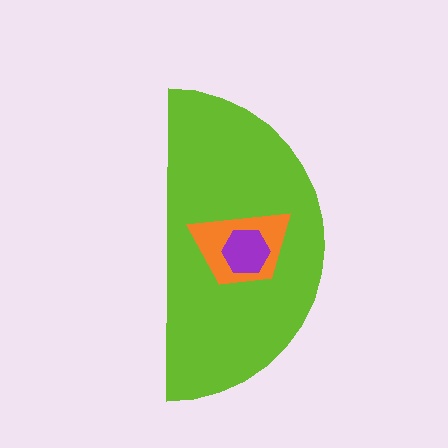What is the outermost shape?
The lime semicircle.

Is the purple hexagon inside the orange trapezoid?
Yes.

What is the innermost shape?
The purple hexagon.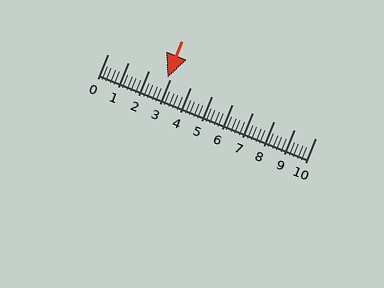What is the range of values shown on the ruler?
The ruler shows values from 0 to 10.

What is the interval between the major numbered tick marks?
The major tick marks are spaced 1 units apart.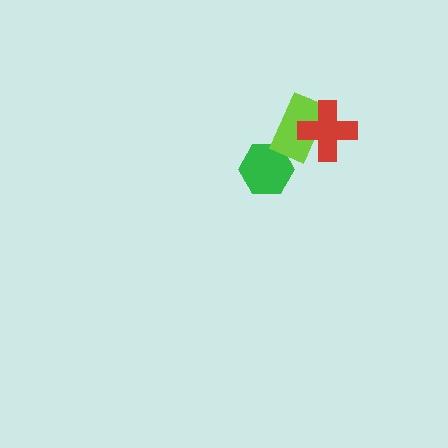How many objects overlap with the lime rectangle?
2 objects overlap with the lime rectangle.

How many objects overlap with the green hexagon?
1 object overlaps with the green hexagon.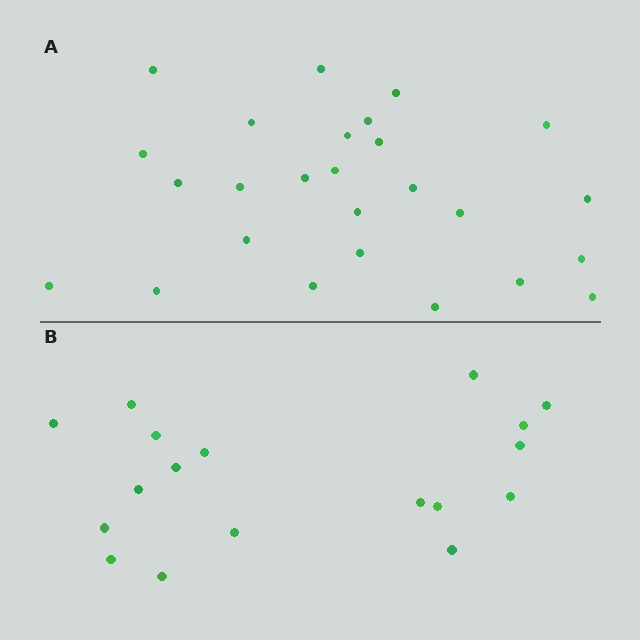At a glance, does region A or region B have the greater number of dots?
Region A (the top region) has more dots.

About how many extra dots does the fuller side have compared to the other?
Region A has roughly 8 or so more dots than region B.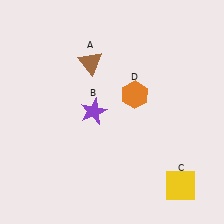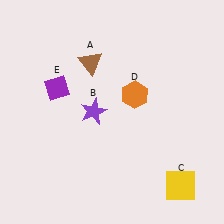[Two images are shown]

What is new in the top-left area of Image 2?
A purple diamond (E) was added in the top-left area of Image 2.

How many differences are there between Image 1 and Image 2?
There is 1 difference between the two images.